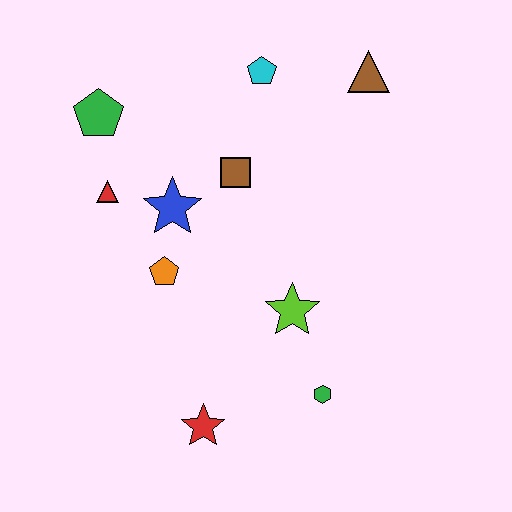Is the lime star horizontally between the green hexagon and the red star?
Yes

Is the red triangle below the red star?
No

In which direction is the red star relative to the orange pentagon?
The red star is below the orange pentagon.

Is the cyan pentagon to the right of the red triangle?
Yes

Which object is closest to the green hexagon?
The lime star is closest to the green hexagon.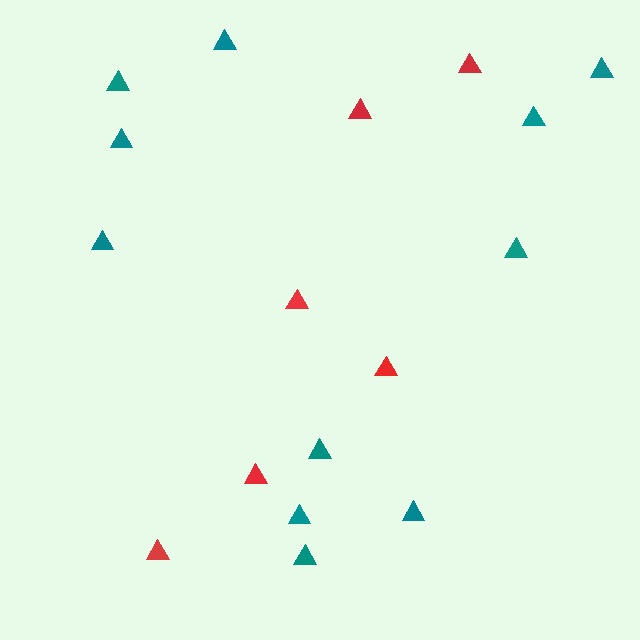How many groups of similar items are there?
There are 2 groups: one group of teal triangles (11) and one group of red triangles (6).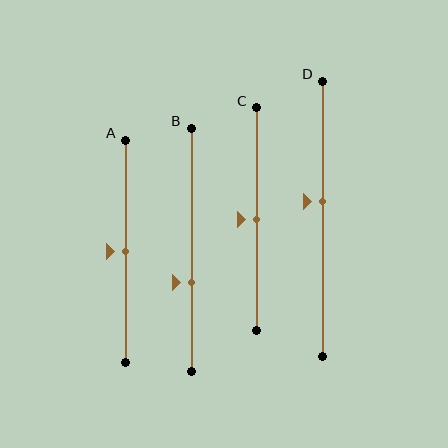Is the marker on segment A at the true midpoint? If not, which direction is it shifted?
Yes, the marker on segment A is at the true midpoint.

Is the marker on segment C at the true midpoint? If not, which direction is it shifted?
Yes, the marker on segment C is at the true midpoint.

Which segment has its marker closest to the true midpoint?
Segment A has its marker closest to the true midpoint.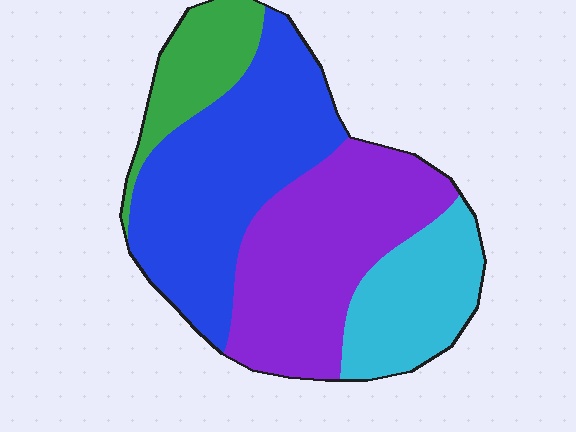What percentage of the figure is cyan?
Cyan covers around 20% of the figure.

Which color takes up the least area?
Green, at roughly 10%.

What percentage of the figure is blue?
Blue covers 37% of the figure.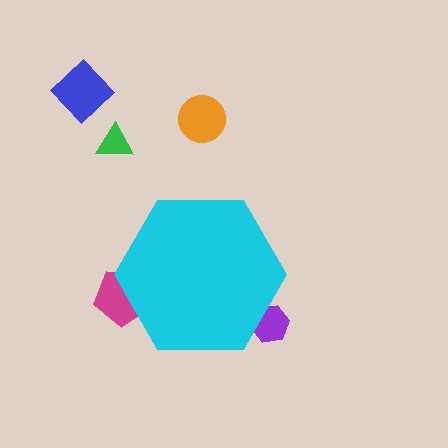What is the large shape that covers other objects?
A cyan hexagon.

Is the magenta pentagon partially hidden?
Yes, the magenta pentagon is partially hidden behind the cyan hexagon.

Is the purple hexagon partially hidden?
Yes, the purple hexagon is partially hidden behind the cyan hexagon.